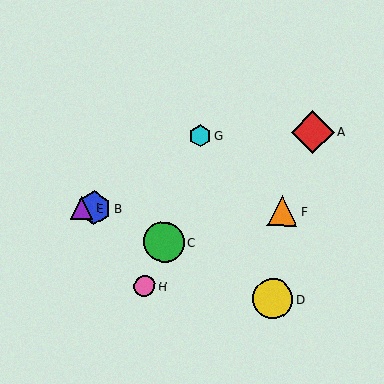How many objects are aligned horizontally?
3 objects (B, E, F) are aligned horizontally.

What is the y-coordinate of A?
Object A is at y≈132.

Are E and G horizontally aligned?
No, E is at y≈208 and G is at y≈136.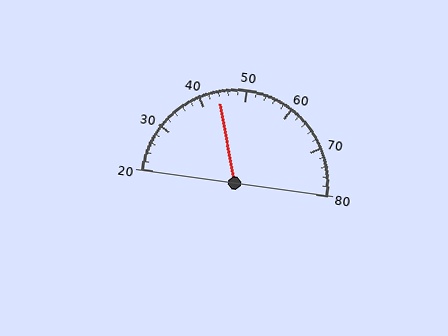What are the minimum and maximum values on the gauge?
The gauge ranges from 20 to 80.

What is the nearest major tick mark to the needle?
The nearest major tick mark is 40.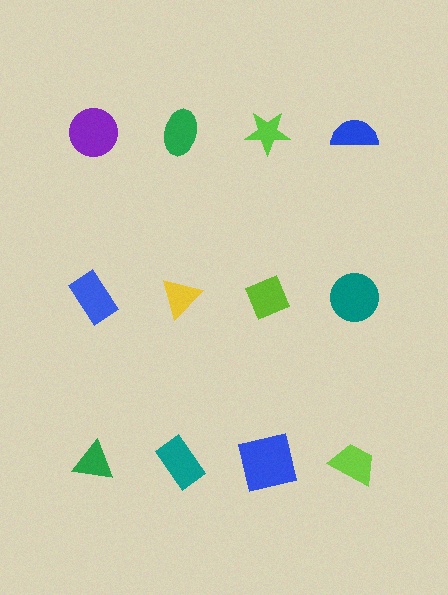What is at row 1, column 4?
A blue semicircle.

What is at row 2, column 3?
A lime diamond.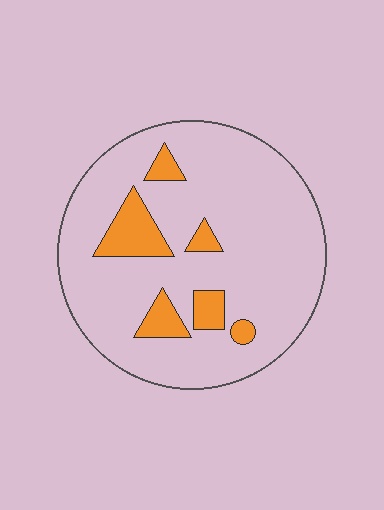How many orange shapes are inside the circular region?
6.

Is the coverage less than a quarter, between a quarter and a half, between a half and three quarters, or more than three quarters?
Less than a quarter.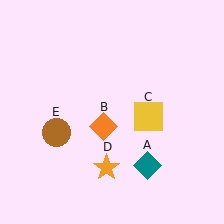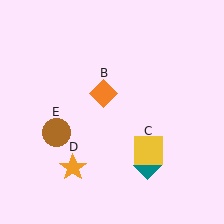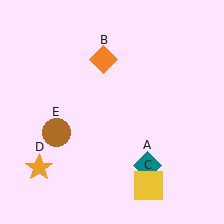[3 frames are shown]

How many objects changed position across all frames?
3 objects changed position: orange diamond (object B), yellow square (object C), orange star (object D).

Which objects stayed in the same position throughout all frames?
Teal diamond (object A) and brown circle (object E) remained stationary.